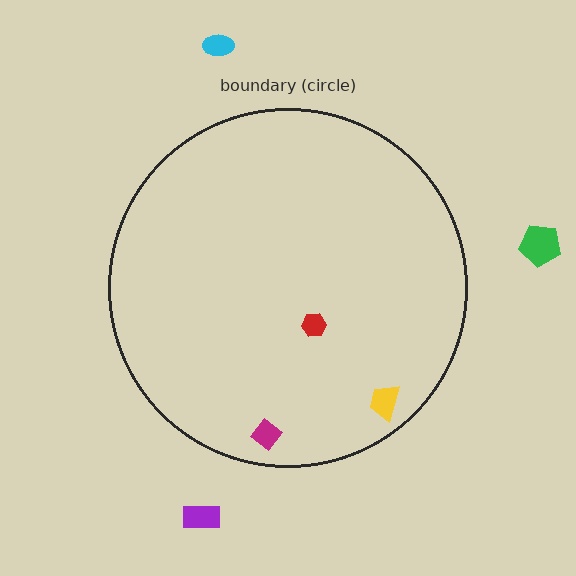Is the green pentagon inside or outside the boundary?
Outside.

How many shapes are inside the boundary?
3 inside, 3 outside.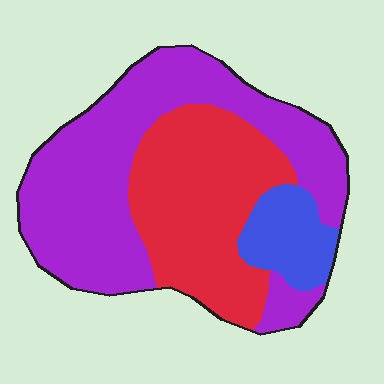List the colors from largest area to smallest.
From largest to smallest: purple, red, blue.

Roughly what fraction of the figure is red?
Red takes up between a third and a half of the figure.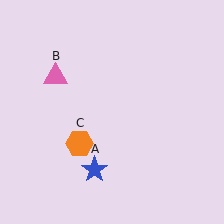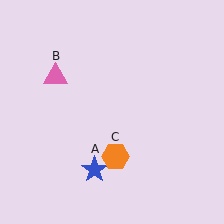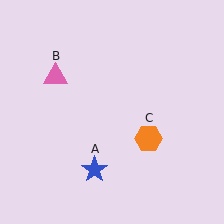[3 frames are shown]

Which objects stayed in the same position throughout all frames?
Blue star (object A) and pink triangle (object B) remained stationary.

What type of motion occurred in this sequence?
The orange hexagon (object C) rotated counterclockwise around the center of the scene.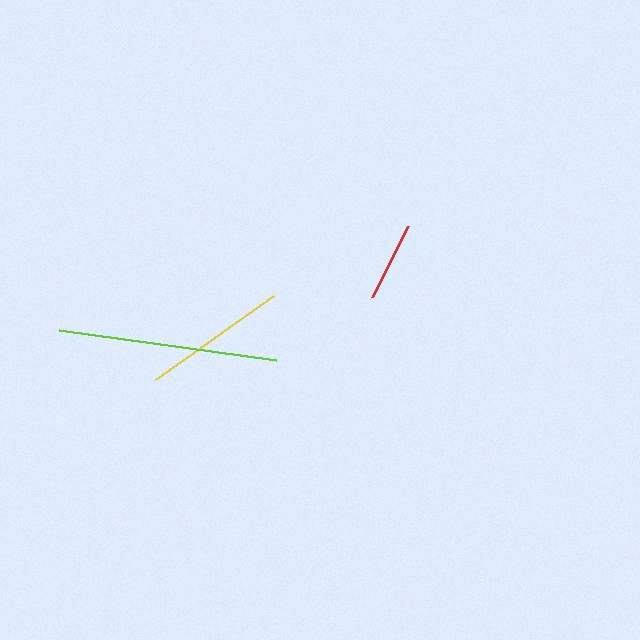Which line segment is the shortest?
The red line is the shortest at approximately 79 pixels.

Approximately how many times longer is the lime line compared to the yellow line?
The lime line is approximately 1.5 times the length of the yellow line.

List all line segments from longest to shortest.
From longest to shortest: lime, yellow, red.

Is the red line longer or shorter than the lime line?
The lime line is longer than the red line.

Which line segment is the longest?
The lime line is the longest at approximately 219 pixels.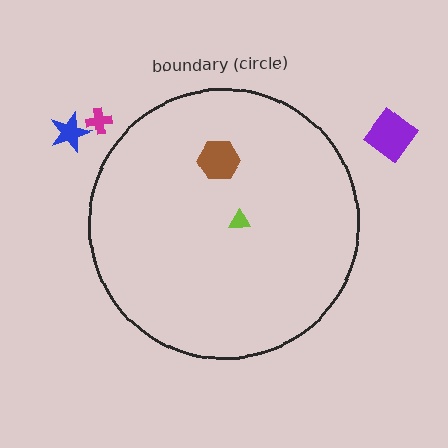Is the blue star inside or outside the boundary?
Outside.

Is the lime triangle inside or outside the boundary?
Inside.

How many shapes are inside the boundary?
2 inside, 3 outside.